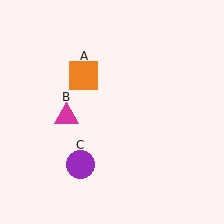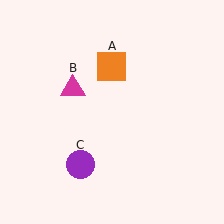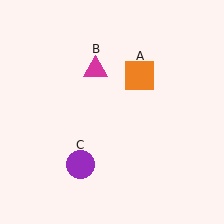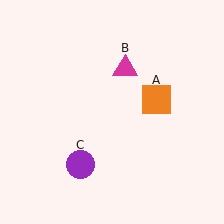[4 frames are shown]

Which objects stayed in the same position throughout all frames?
Purple circle (object C) remained stationary.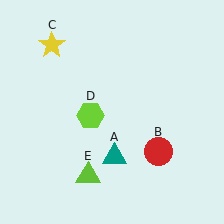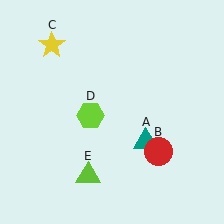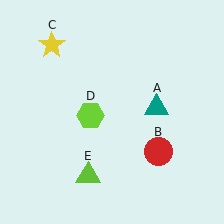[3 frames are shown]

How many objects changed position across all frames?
1 object changed position: teal triangle (object A).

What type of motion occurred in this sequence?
The teal triangle (object A) rotated counterclockwise around the center of the scene.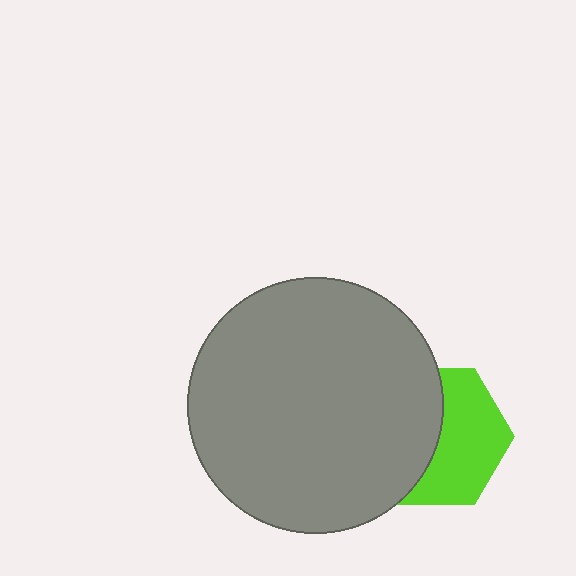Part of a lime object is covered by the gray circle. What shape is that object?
It is a hexagon.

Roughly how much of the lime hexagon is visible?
About half of it is visible (roughly 52%).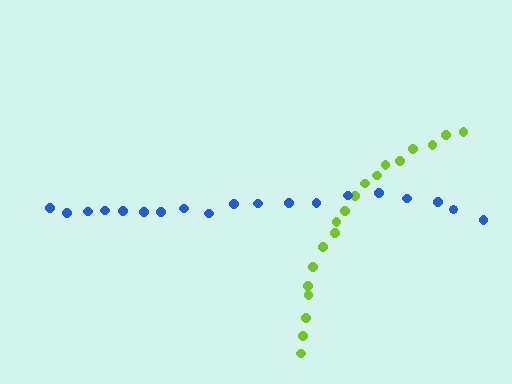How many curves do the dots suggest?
There are 2 distinct paths.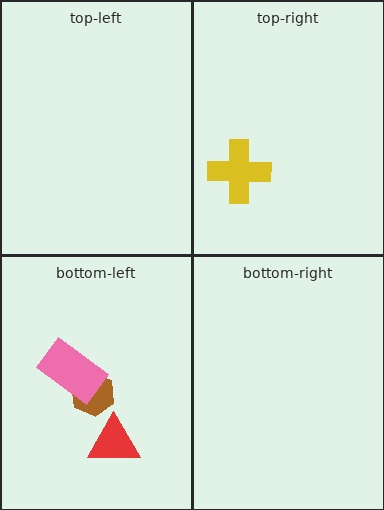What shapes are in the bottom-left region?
The red triangle, the brown hexagon, the pink rectangle.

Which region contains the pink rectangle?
The bottom-left region.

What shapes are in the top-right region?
The yellow cross.